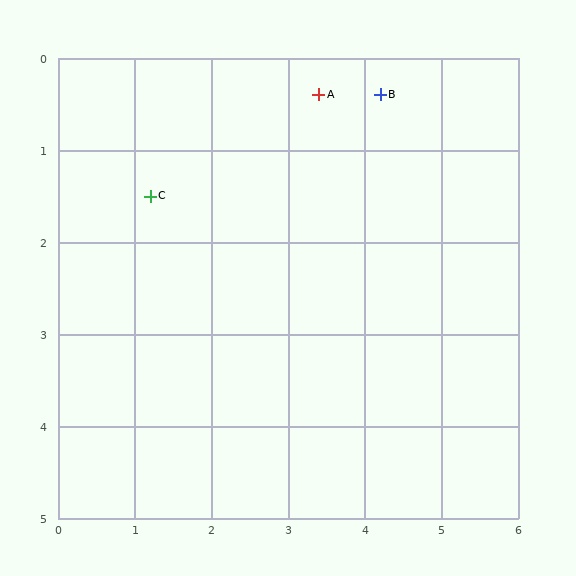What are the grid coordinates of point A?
Point A is at approximately (3.4, 0.4).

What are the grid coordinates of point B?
Point B is at approximately (4.2, 0.4).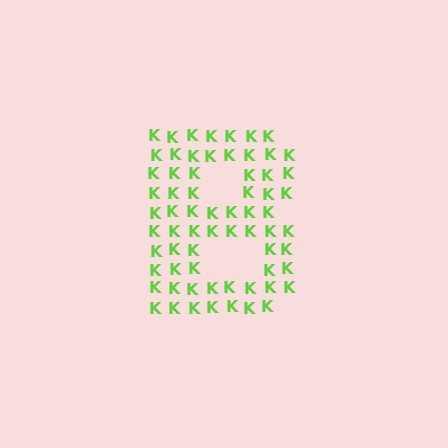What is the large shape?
The large shape is the letter B.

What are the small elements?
The small elements are letter K's.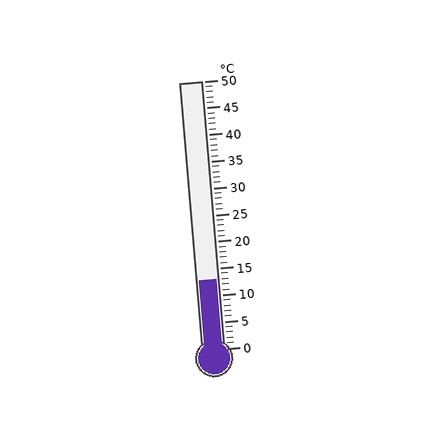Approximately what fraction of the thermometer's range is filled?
The thermometer is filled to approximately 25% of its range.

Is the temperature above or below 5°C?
The temperature is above 5°C.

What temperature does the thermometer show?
The thermometer shows approximately 13°C.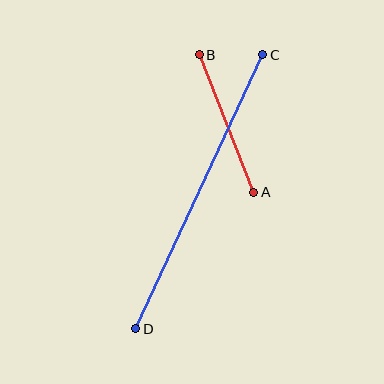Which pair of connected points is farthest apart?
Points C and D are farthest apart.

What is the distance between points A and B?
The distance is approximately 148 pixels.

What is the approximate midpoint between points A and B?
The midpoint is at approximately (226, 123) pixels.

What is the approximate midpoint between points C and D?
The midpoint is at approximately (199, 192) pixels.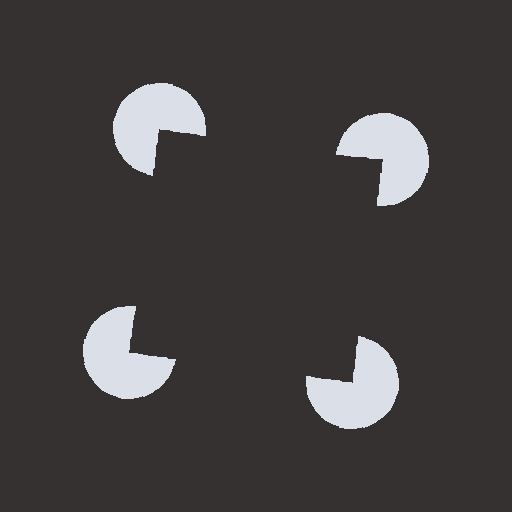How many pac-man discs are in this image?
There are 4 — one at each vertex of the illusory square.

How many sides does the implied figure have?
4 sides.